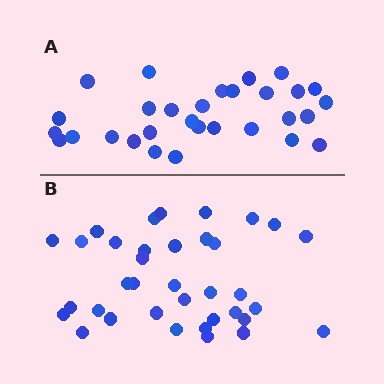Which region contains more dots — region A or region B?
Region B (the bottom region) has more dots.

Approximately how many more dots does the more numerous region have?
Region B has about 6 more dots than region A.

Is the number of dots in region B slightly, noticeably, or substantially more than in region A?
Region B has only slightly more — the two regions are fairly close. The ratio is roughly 1.2 to 1.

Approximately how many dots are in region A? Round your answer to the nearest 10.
About 30 dots.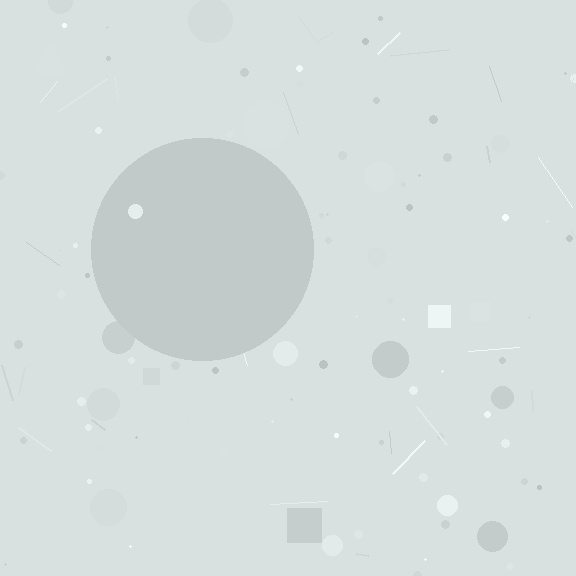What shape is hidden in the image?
A circle is hidden in the image.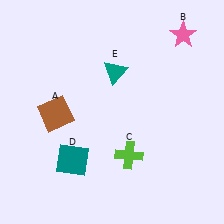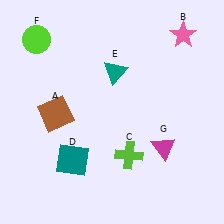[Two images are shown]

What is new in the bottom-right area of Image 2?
A magenta triangle (G) was added in the bottom-right area of Image 2.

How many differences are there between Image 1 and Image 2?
There are 2 differences between the two images.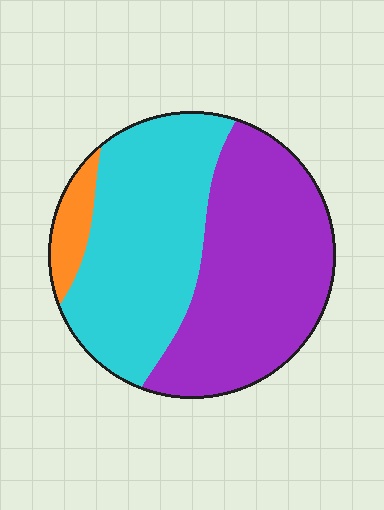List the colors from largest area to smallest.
From largest to smallest: purple, cyan, orange.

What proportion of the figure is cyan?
Cyan takes up between a third and a half of the figure.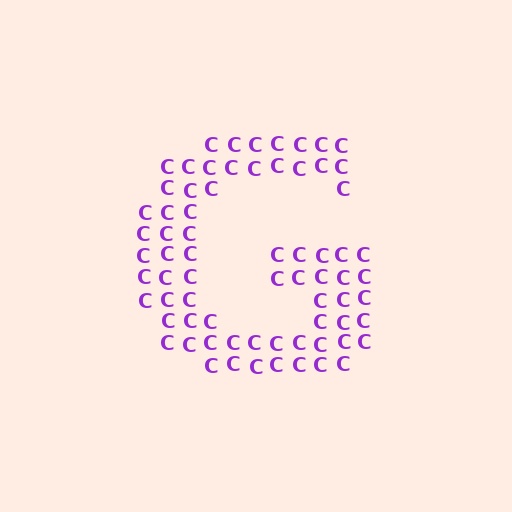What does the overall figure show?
The overall figure shows the letter G.